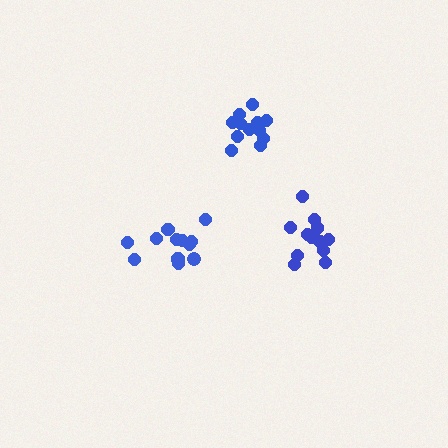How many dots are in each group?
Group 1: 13 dots, Group 2: 12 dots, Group 3: 12 dots (37 total).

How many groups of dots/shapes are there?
There are 3 groups.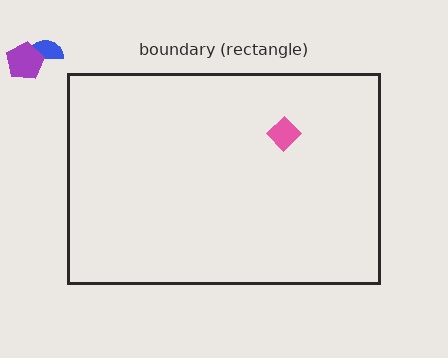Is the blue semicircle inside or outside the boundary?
Outside.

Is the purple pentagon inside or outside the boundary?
Outside.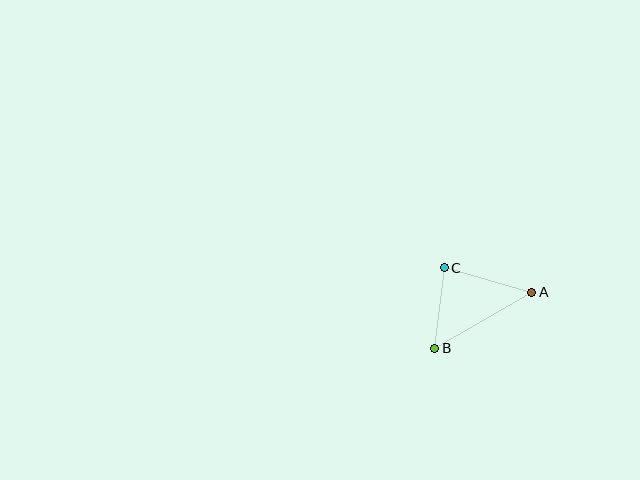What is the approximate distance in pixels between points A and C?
The distance between A and C is approximately 91 pixels.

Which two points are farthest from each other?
Points A and B are farthest from each other.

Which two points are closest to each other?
Points B and C are closest to each other.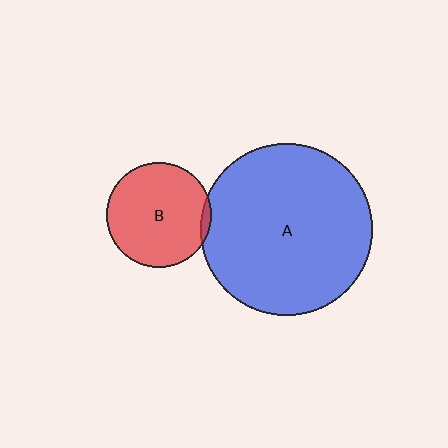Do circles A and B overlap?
Yes.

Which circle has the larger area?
Circle A (blue).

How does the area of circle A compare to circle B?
Approximately 2.7 times.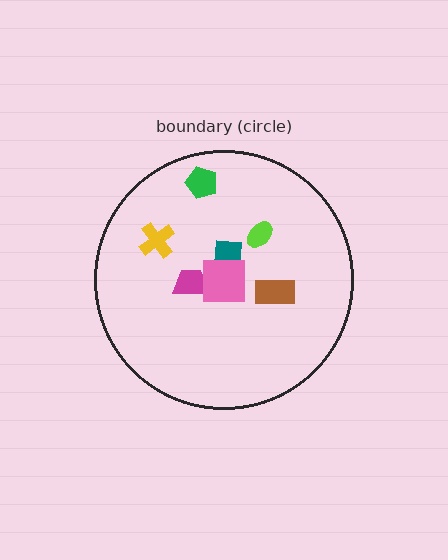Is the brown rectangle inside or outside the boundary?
Inside.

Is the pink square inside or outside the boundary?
Inside.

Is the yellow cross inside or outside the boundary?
Inside.